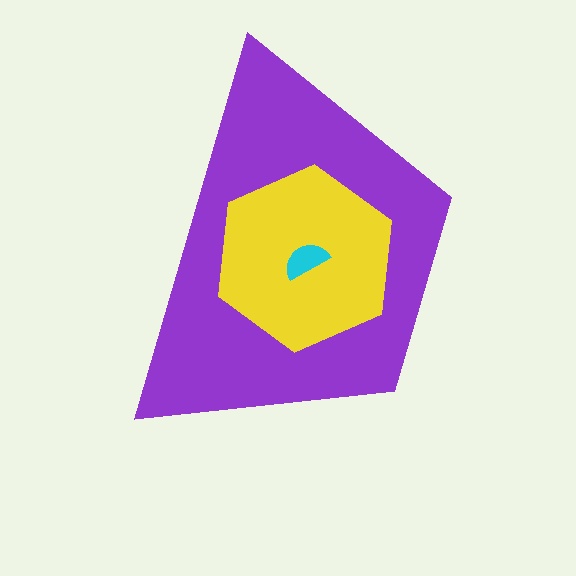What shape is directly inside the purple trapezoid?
The yellow hexagon.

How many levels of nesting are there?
3.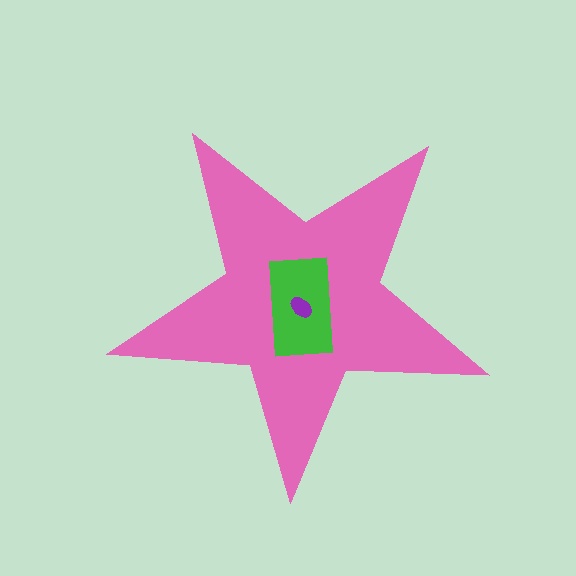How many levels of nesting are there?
3.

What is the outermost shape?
The pink star.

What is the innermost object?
The purple ellipse.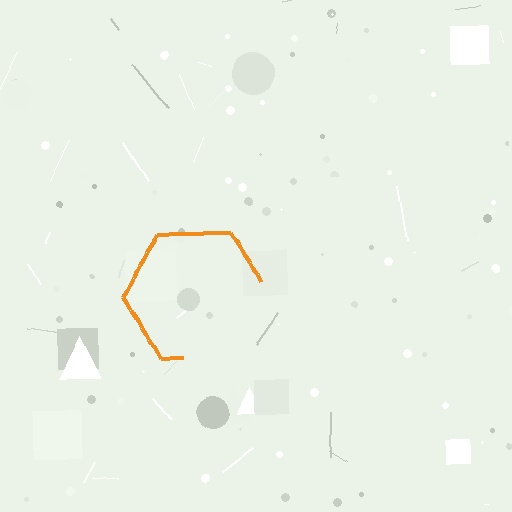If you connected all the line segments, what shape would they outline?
They would outline a hexagon.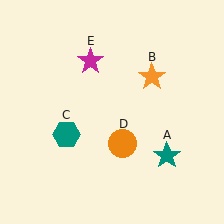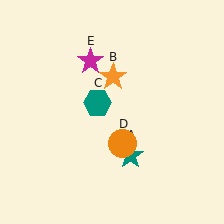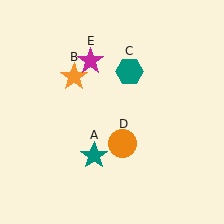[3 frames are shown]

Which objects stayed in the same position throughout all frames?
Orange circle (object D) and magenta star (object E) remained stationary.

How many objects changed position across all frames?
3 objects changed position: teal star (object A), orange star (object B), teal hexagon (object C).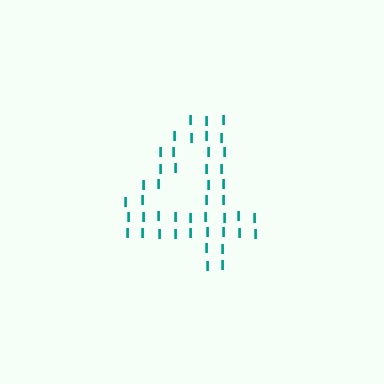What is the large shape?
The large shape is the digit 4.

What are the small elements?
The small elements are letter I's.